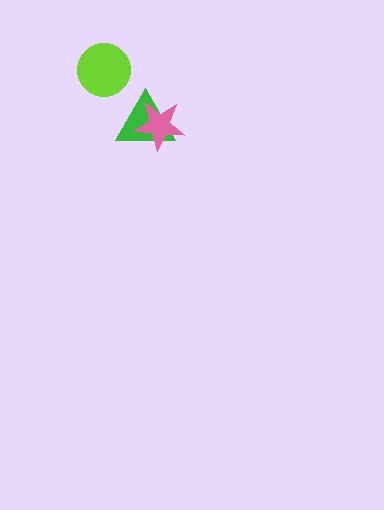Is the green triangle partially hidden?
Yes, it is partially covered by another shape.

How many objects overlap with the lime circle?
0 objects overlap with the lime circle.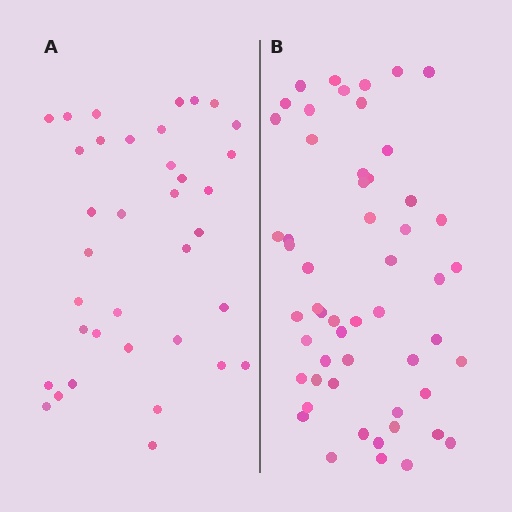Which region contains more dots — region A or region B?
Region B (the right region) has more dots.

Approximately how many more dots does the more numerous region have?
Region B has approximately 20 more dots than region A.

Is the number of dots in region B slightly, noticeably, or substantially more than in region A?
Region B has substantially more. The ratio is roughly 1.5 to 1.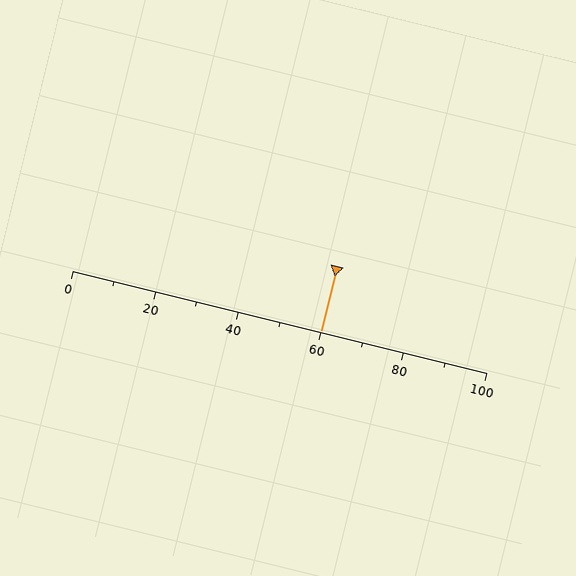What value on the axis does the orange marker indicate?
The marker indicates approximately 60.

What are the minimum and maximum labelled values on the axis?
The axis runs from 0 to 100.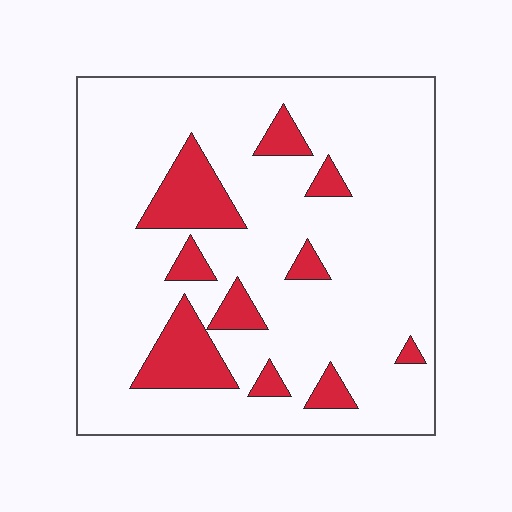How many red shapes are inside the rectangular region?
10.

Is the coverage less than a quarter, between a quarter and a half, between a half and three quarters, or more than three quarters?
Less than a quarter.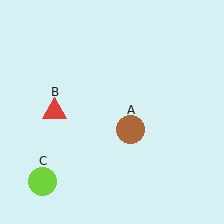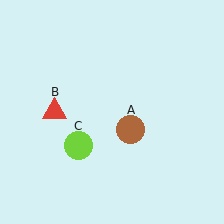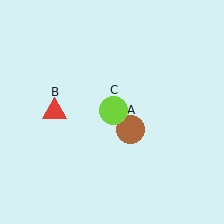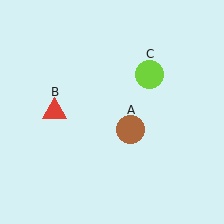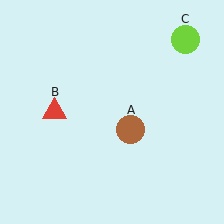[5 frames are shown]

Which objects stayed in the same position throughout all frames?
Brown circle (object A) and red triangle (object B) remained stationary.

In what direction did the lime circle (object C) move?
The lime circle (object C) moved up and to the right.